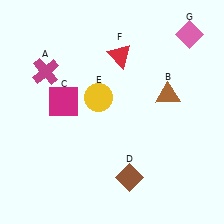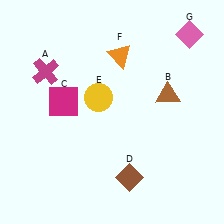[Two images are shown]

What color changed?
The triangle (F) changed from red in Image 1 to orange in Image 2.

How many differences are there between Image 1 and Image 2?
There is 1 difference between the two images.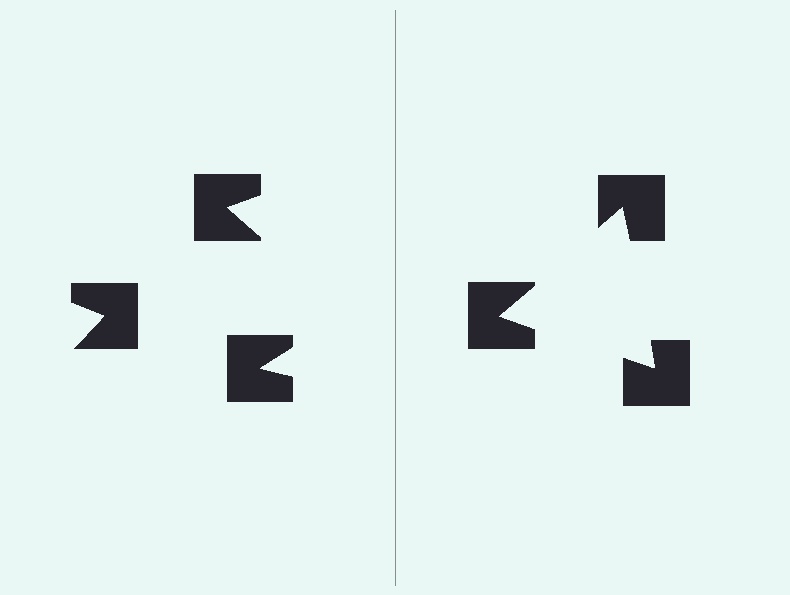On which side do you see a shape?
An illusory triangle appears on the right side. On the left side the wedge cuts are rotated, so no coherent shape forms.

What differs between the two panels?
The notched squares are positioned identically on both sides; only the wedge orientations differ. On the right they align to a triangle; on the left they are misaligned.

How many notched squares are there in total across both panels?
6 — 3 on each side.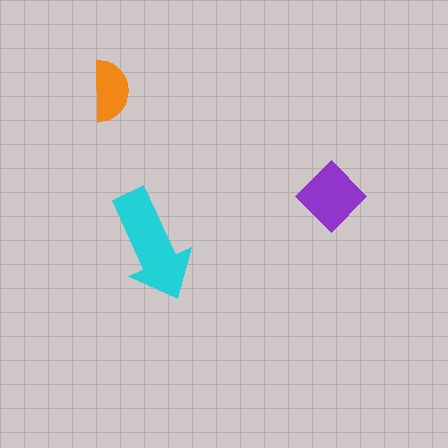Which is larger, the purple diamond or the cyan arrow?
The cyan arrow.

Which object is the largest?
The cyan arrow.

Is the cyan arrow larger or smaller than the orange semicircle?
Larger.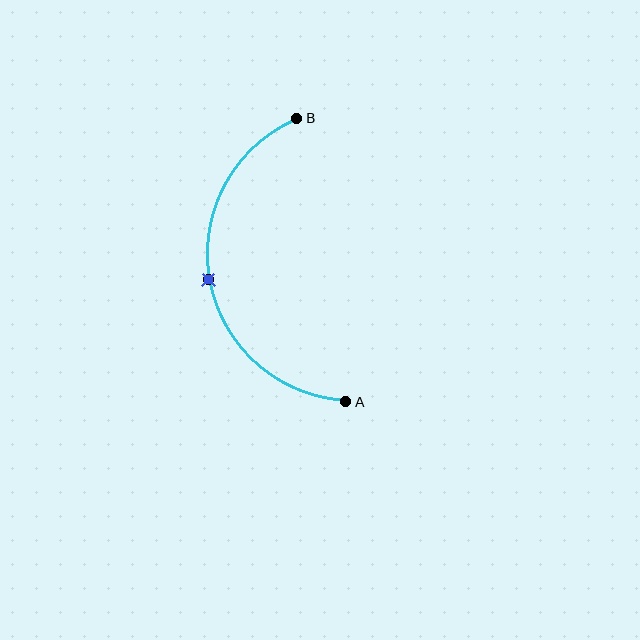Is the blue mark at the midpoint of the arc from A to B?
Yes. The blue mark lies on the arc at equal arc-length from both A and B — it is the arc midpoint.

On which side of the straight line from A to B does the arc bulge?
The arc bulges to the left of the straight line connecting A and B.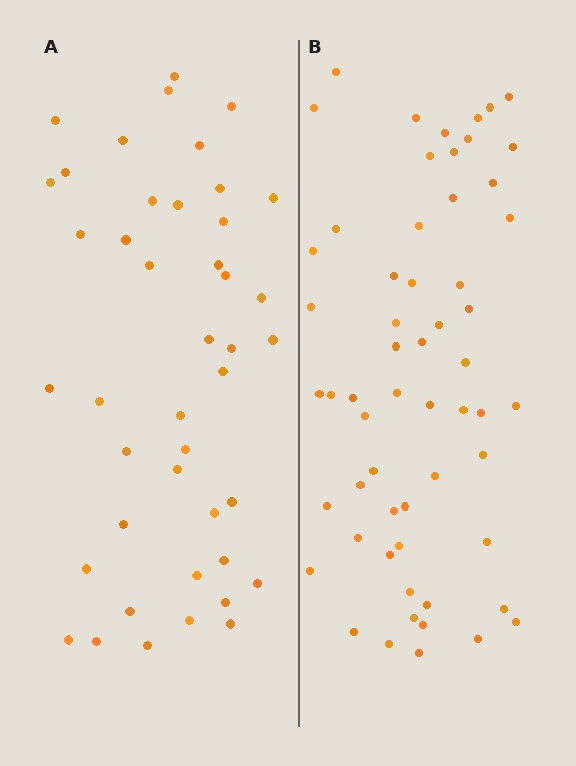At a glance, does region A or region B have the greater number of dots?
Region B (the right region) has more dots.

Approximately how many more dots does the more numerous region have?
Region B has approximately 15 more dots than region A.